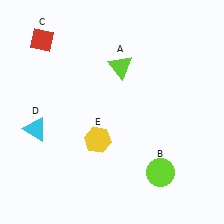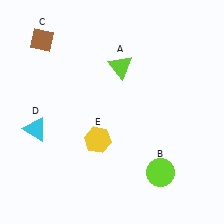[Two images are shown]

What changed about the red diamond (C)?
In Image 1, C is red. In Image 2, it changed to brown.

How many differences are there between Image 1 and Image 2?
There is 1 difference between the two images.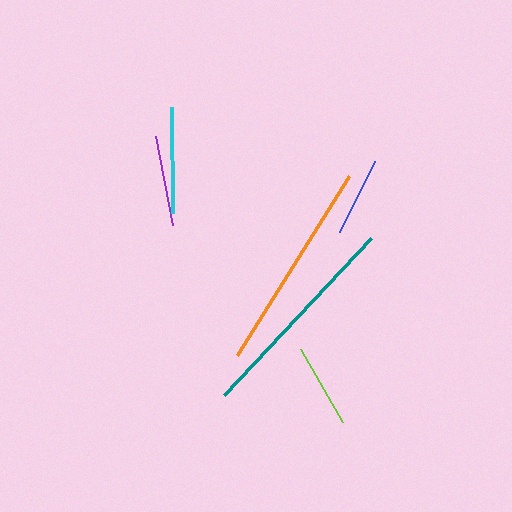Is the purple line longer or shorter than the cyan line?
The cyan line is longer than the purple line.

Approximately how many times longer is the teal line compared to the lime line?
The teal line is approximately 2.6 times the length of the lime line.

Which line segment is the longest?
The teal line is the longest at approximately 216 pixels.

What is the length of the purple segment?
The purple segment is approximately 90 pixels long.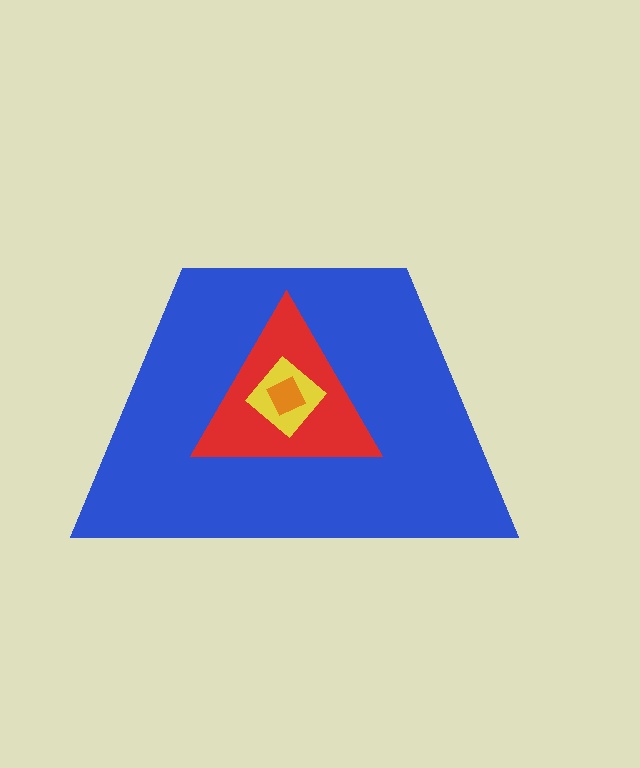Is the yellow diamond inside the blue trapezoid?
Yes.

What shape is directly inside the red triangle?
The yellow diamond.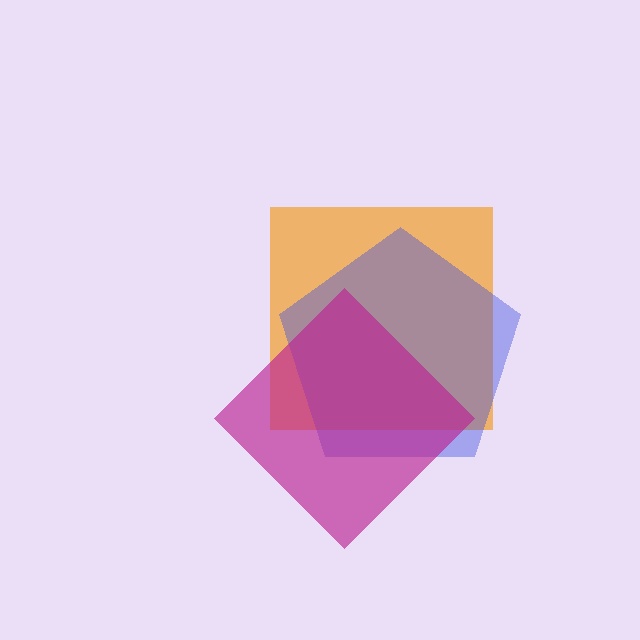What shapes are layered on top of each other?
The layered shapes are: an orange square, a blue pentagon, a magenta diamond.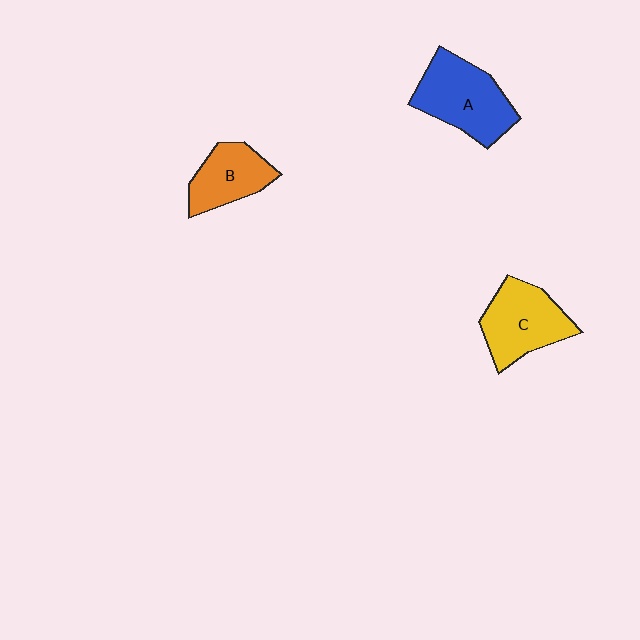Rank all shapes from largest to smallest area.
From largest to smallest: A (blue), C (yellow), B (orange).